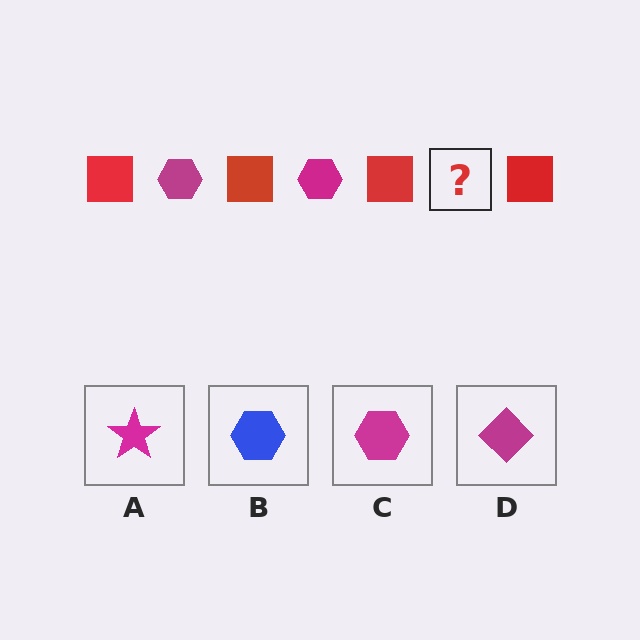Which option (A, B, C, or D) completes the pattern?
C.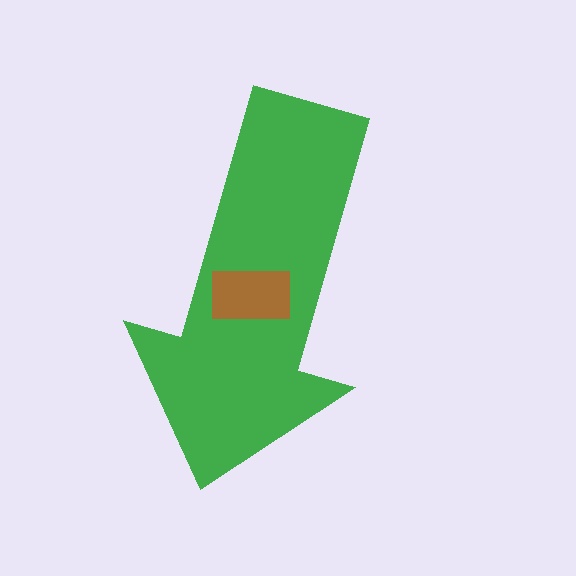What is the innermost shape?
The brown rectangle.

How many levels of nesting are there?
2.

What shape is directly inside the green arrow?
The brown rectangle.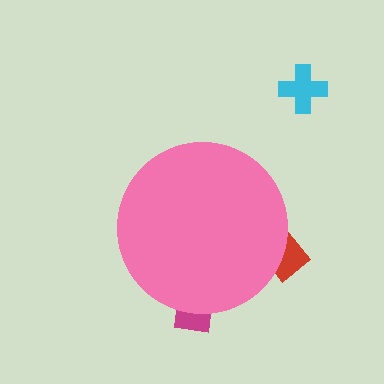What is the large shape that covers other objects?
A pink circle.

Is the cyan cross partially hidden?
No, the cyan cross is fully visible.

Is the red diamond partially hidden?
Yes, the red diamond is partially hidden behind the pink circle.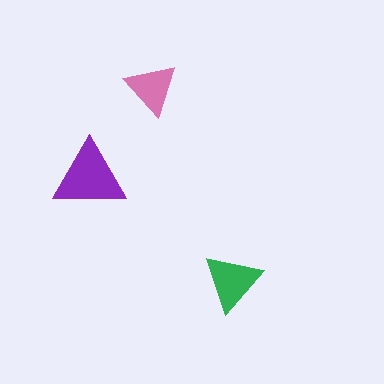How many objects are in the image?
There are 3 objects in the image.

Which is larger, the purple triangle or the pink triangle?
The purple one.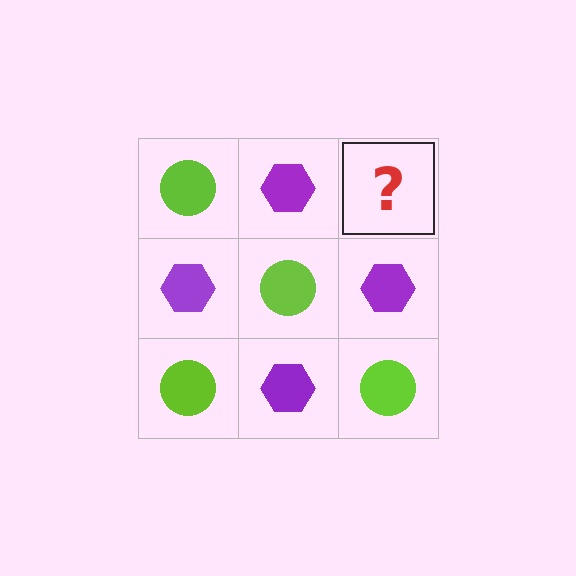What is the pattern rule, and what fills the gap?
The rule is that it alternates lime circle and purple hexagon in a checkerboard pattern. The gap should be filled with a lime circle.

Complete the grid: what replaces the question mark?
The question mark should be replaced with a lime circle.